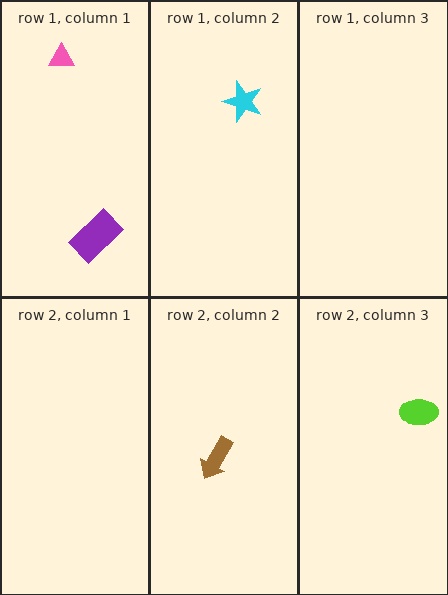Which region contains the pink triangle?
The row 1, column 1 region.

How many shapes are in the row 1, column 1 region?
2.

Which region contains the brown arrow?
The row 2, column 2 region.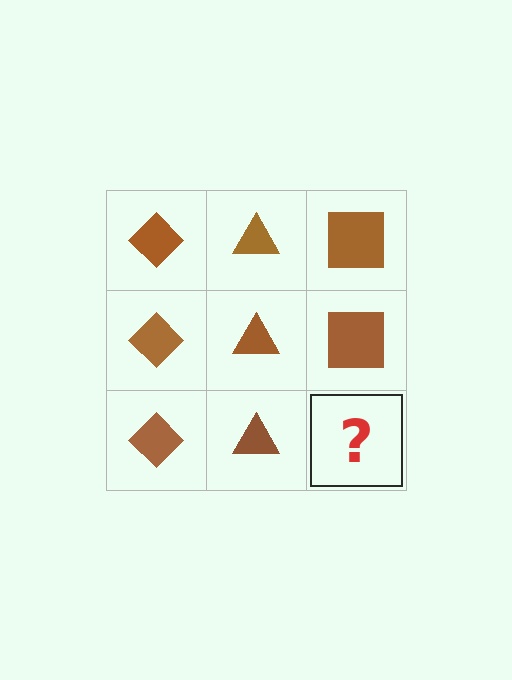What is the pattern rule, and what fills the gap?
The rule is that each column has a consistent shape. The gap should be filled with a brown square.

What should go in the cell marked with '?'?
The missing cell should contain a brown square.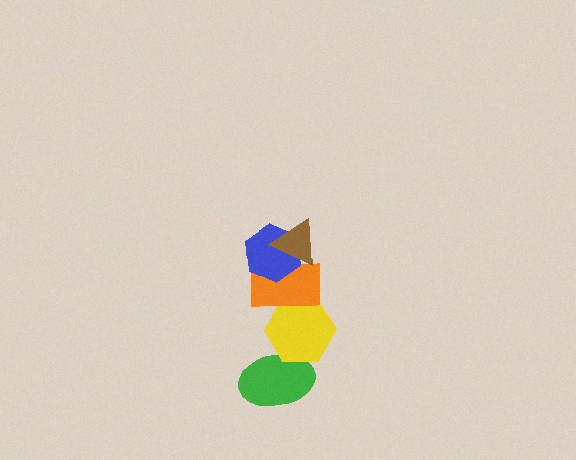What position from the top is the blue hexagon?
The blue hexagon is 2nd from the top.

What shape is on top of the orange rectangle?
The blue hexagon is on top of the orange rectangle.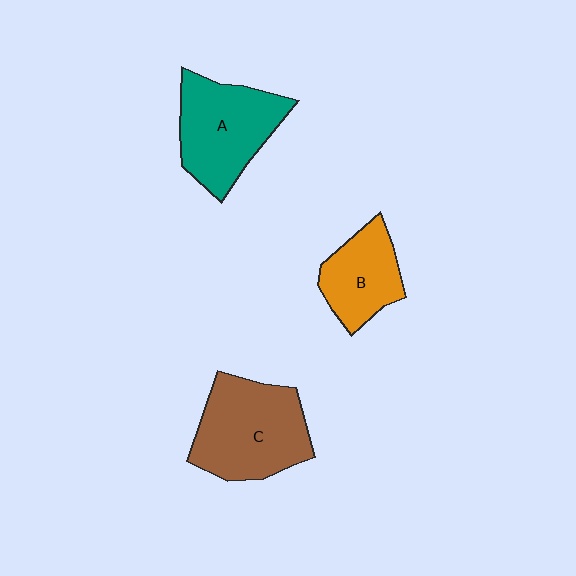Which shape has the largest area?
Shape C (brown).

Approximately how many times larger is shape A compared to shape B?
Approximately 1.4 times.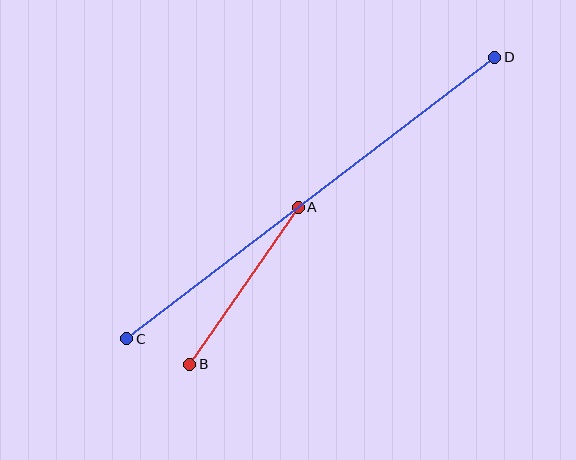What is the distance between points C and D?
The distance is approximately 463 pixels.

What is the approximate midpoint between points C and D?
The midpoint is at approximately (311, 198) pixels.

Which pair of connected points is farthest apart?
Points C and D are farthest apart.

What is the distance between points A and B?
The distance is approximately 191 pixels.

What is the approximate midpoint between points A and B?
The midpoint is at approximately (244, 286) pixels.